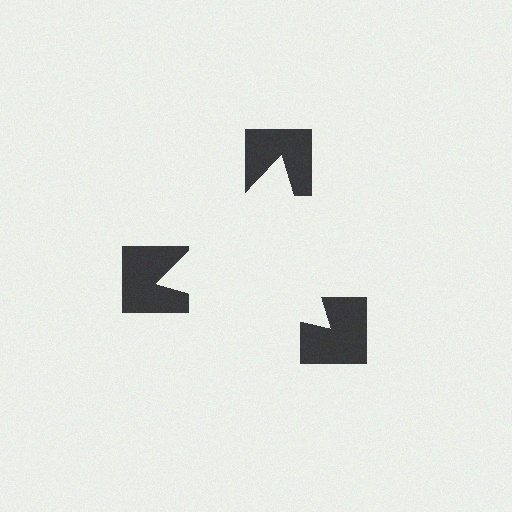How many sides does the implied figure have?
3 sides.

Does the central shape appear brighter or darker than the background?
It typically appears slightly brighter than the background, even though no actual brightness change is drawn.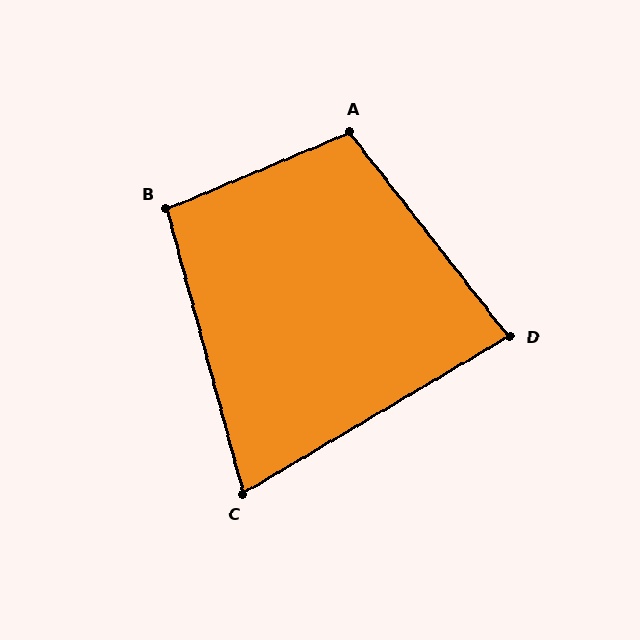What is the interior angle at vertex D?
Approximately 83 degrees (acute).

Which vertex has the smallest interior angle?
C, at approximately 75 degrees.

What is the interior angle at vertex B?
Approximately 97 degrees (obtuse).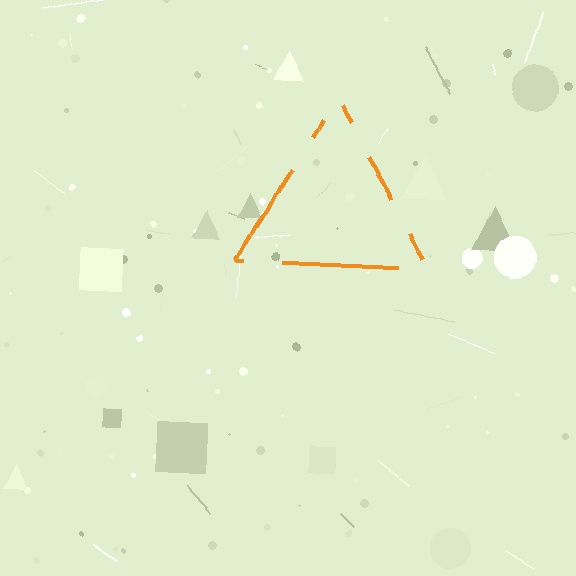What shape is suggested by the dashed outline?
The dashed outline suggests a triangle.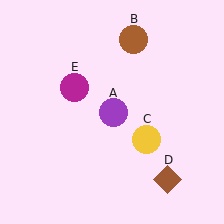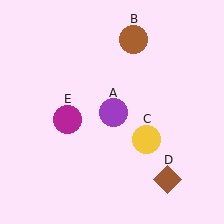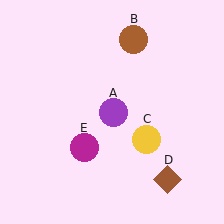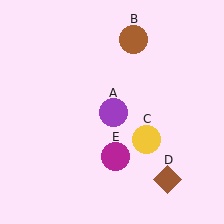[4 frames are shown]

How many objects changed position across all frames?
1 object changed position: magenta circle (object E).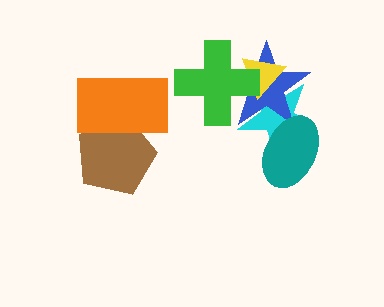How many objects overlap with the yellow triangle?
3 objects overlap with the yellow triangle.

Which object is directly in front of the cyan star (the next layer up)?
The blue star is directly in front of the cyan star.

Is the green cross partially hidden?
No, no other shape covers it.